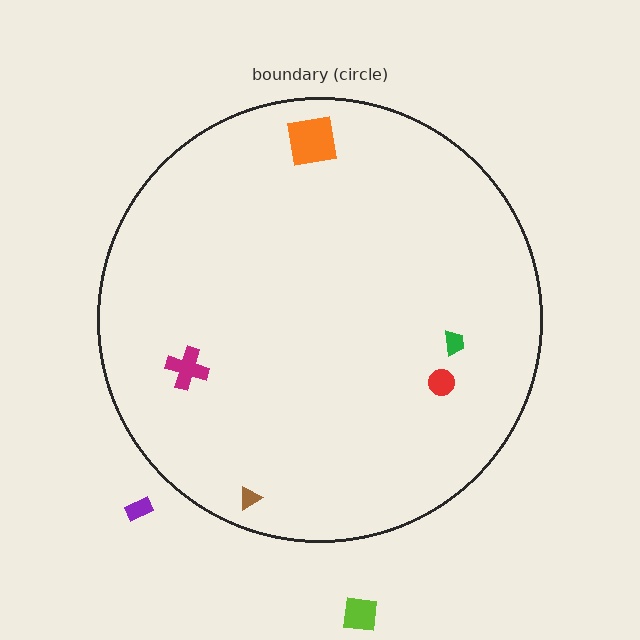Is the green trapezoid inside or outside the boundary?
Inside.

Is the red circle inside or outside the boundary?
Inside.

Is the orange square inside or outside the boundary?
Inside.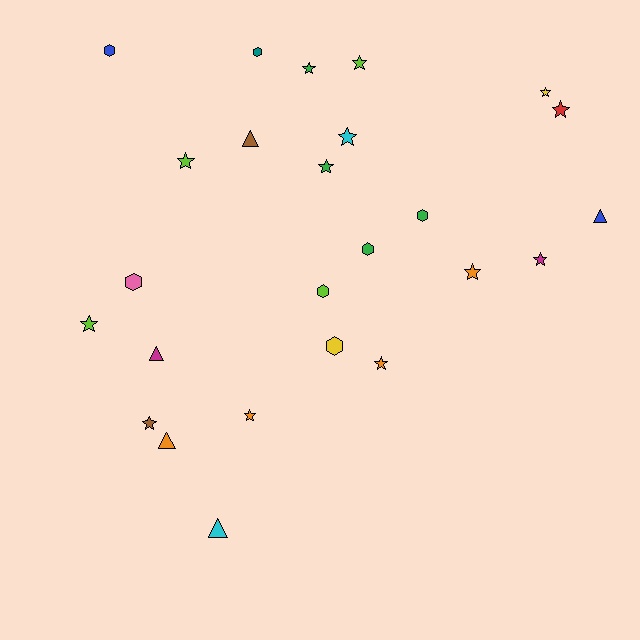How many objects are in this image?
There are 25 objects.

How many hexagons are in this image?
There are 7 hexagons.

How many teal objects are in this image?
There is 1 teal object.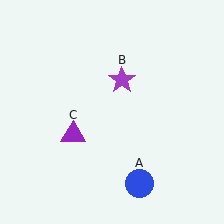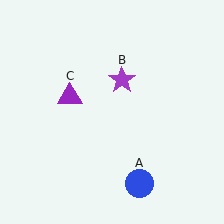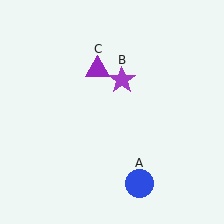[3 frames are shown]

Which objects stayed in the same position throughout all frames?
Blue circle (object A) and purple star (object B) remained stationary.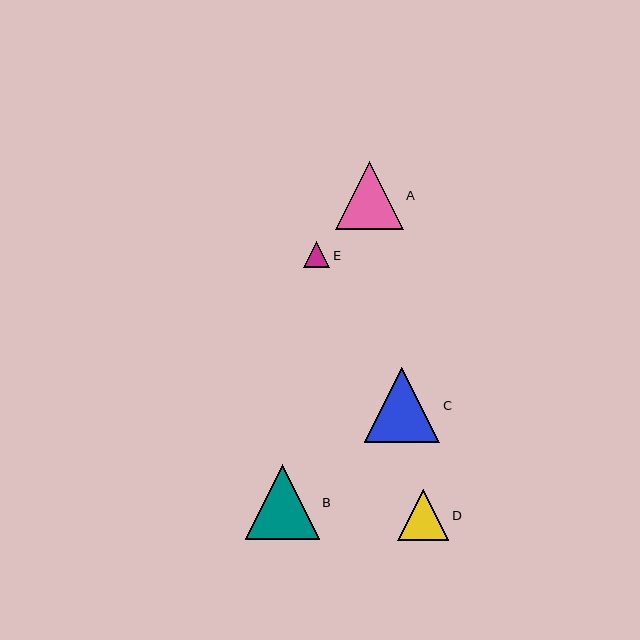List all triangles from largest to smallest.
From largest to smallest: C, B, A, D, E.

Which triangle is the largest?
Triangle C is the largest with a size of approximately 76 pixels.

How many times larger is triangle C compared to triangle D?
Triangle C is approximately 1.5 times the size of triangle D.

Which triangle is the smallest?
Triangle E is the smallest with a size of approximately 26 pixels.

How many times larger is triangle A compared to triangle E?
Triangle A is approximately 2.6 times the size of triangle E.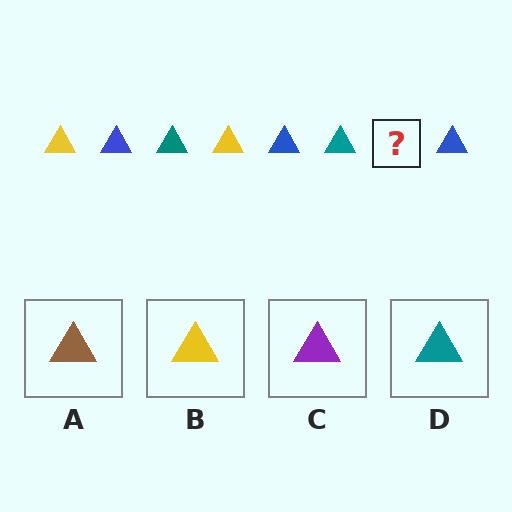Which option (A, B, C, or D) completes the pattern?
B.